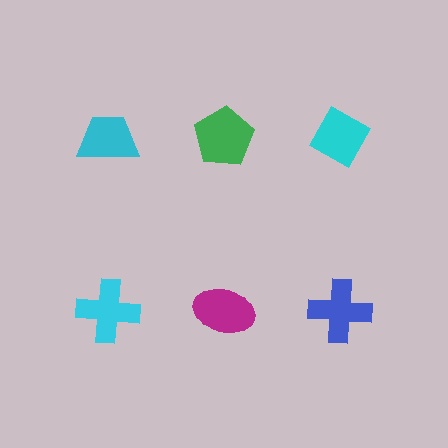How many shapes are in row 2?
3 shapes.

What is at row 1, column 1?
A cyan trapezoid.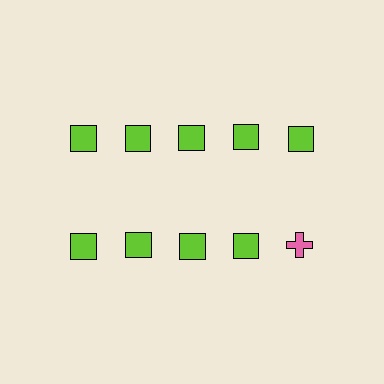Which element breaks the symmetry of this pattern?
The pink cross in the second row, rightmost column breaks the symmetry. All other shapes are lime squares.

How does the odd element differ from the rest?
It differs in both color (pink instead of lime) and shape (cross instead of square).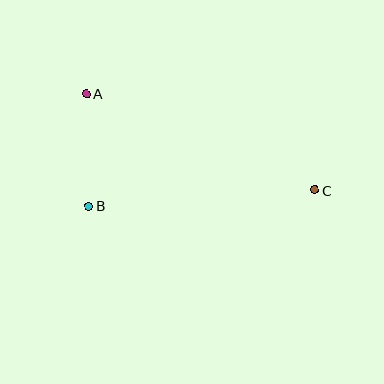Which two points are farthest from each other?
Points A and C are farthest from each other.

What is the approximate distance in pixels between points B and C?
The distance between B and C is approximately 227 pixels.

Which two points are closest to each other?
Points A and B are closest to each other.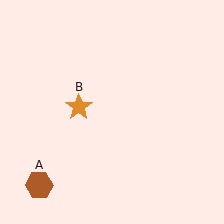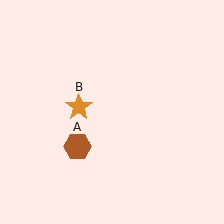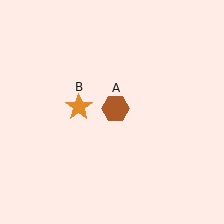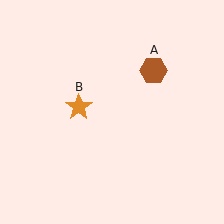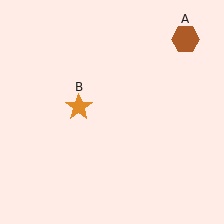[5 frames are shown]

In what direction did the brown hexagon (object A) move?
The brown hexagon (object A) moved up and to the right.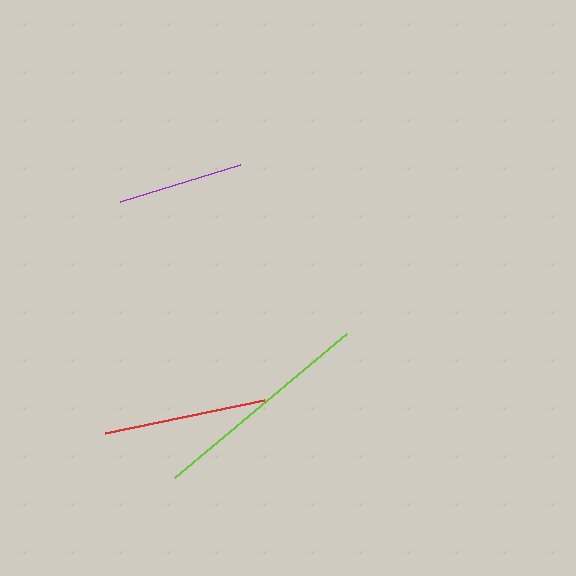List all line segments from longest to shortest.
From longest to shortest: lime, red, purple.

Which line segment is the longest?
The lime line is the longest at approximately 224 pixels.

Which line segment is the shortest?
The purple line is the shortest at approximately 126 pixels.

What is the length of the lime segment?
The lime segment is approximately 224 pixels long.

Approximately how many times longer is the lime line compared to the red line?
The lime line is approximately 1.4 times the length of the red line.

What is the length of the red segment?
The red segment is approximately 163 pixels long.